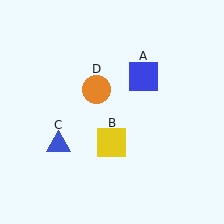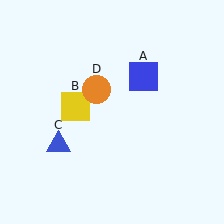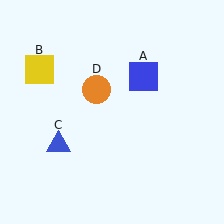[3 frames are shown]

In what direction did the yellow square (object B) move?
The yellow square (object B) moved up and to the left.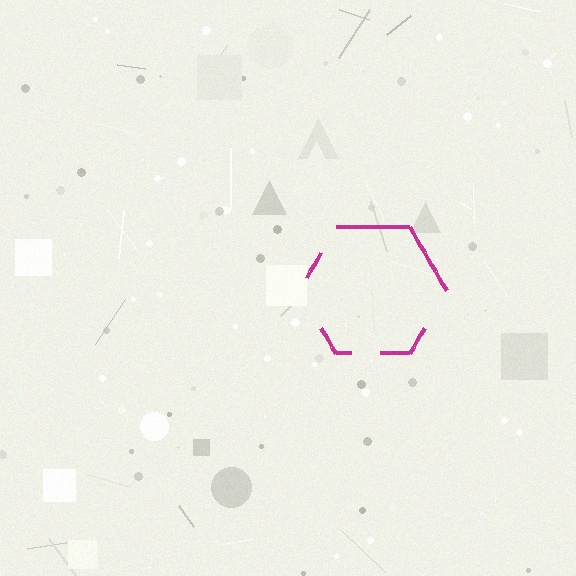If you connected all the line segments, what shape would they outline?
They would outline a hexagon.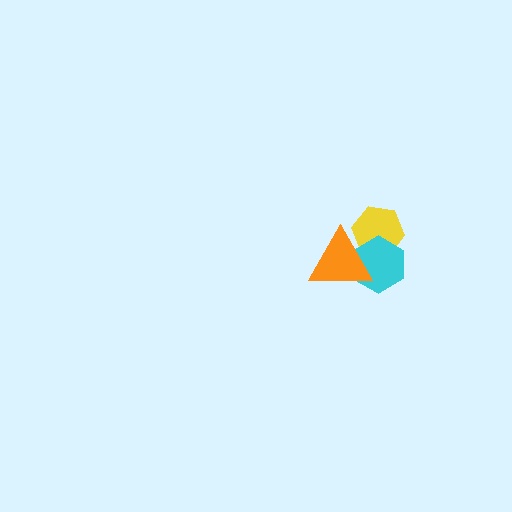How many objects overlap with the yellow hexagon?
2 objects overlap with the yellow hexagon.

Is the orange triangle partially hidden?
No, no other shape covers it.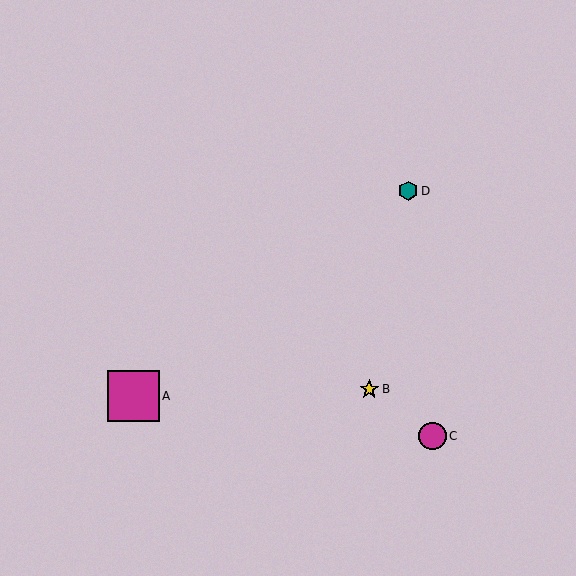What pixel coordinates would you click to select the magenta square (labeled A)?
Click at (133, 396) to select the magenta square A.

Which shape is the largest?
The magenta square (labeled A) is the largest.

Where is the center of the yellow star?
The center of the yellow star is at (369, 389).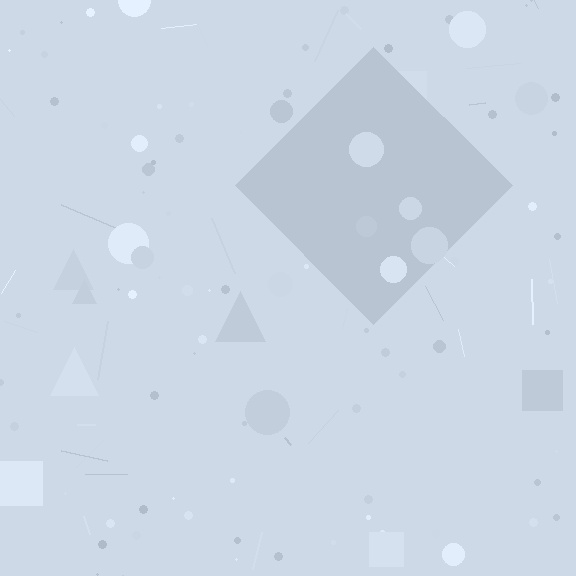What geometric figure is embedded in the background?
A diamond is embedded in the background.